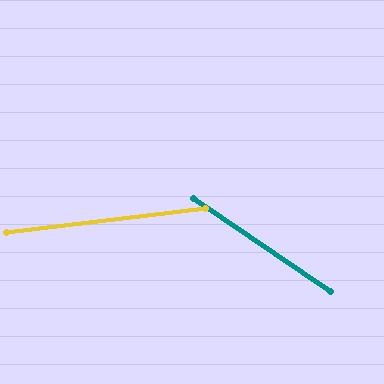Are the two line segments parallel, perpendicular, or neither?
Neither parallel nor perpendicular — they differ by about 41°.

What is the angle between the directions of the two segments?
Approximately 41 degrees.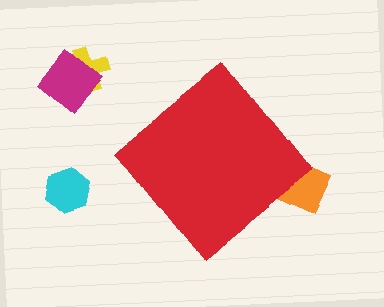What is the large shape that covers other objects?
A red diamond.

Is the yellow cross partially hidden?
No, the yellow cross is fully visible.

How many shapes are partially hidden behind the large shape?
1 shape is partially hidden.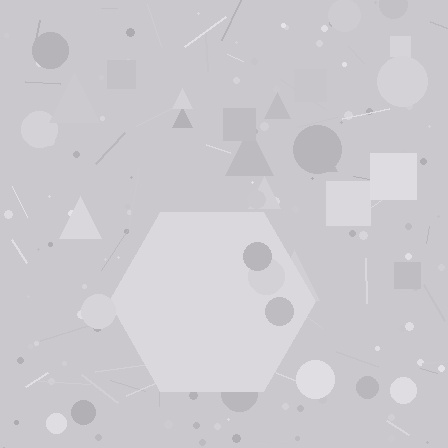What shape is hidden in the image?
A hexagon is hidden in the image.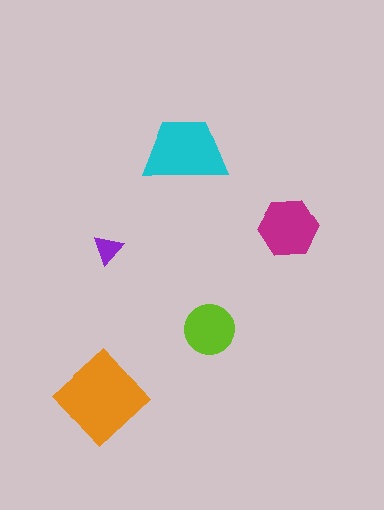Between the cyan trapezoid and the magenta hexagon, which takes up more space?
The cyan trapezoid.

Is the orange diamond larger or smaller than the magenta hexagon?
Larger.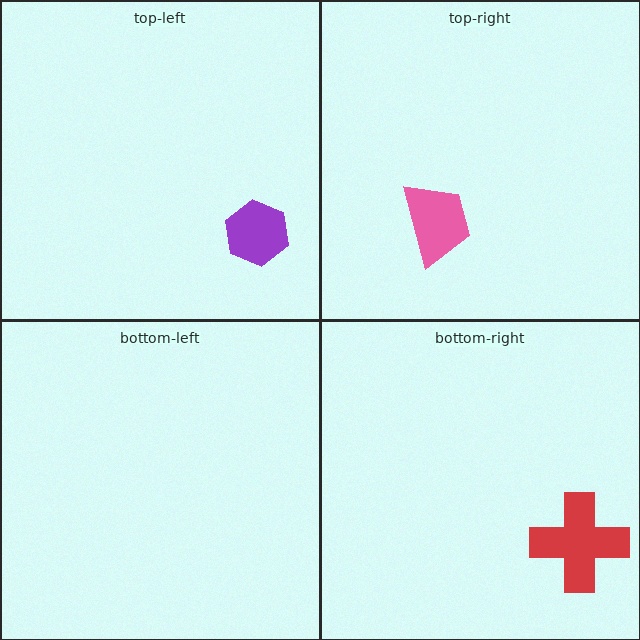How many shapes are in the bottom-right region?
1.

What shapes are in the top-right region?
The pink trapezoid.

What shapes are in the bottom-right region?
The red cross.